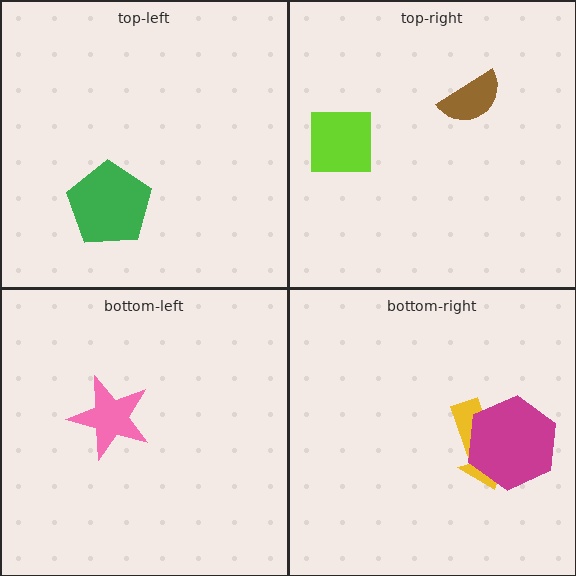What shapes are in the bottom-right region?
The yellow arrow, the magenta hexagon.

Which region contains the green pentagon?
The top-left region.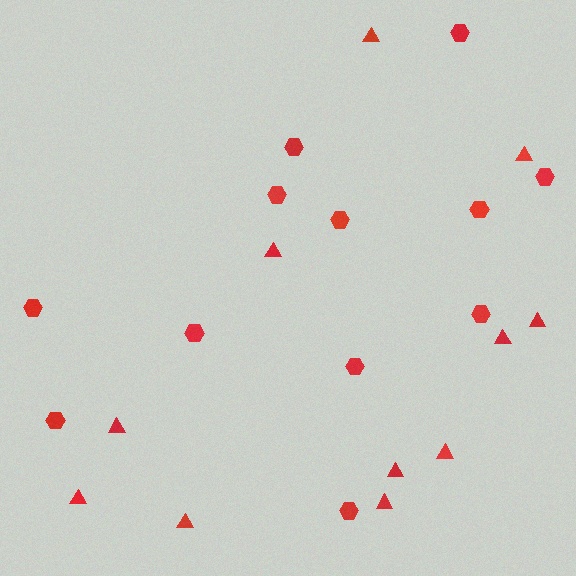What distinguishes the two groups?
There are 2 groups: one group of triangles (11) and one group of hexagons (12).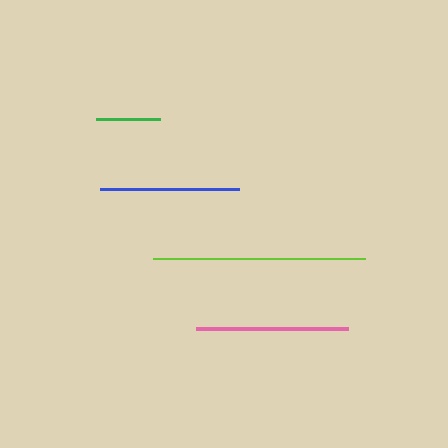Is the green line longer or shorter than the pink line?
The pink line is longer than the green line.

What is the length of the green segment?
The green segment is approximately 64 pixels long.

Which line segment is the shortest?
The green line is the shortest at approximately 64 pixels.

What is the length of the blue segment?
The blue segment is approximately 139 pixels long.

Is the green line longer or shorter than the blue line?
The blue line is longer than the green line.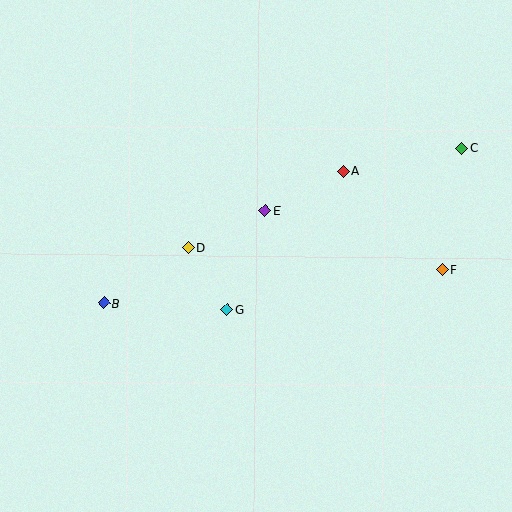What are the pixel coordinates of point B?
Point B is at (104, 303).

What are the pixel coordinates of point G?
Point G is at (227, 310).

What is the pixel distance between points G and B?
The distance between G and B is 124 pixels.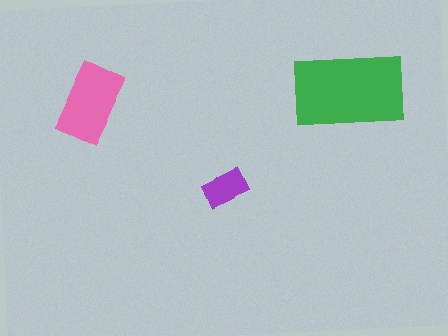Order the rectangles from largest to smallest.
the green one, the pink one, the purple one.